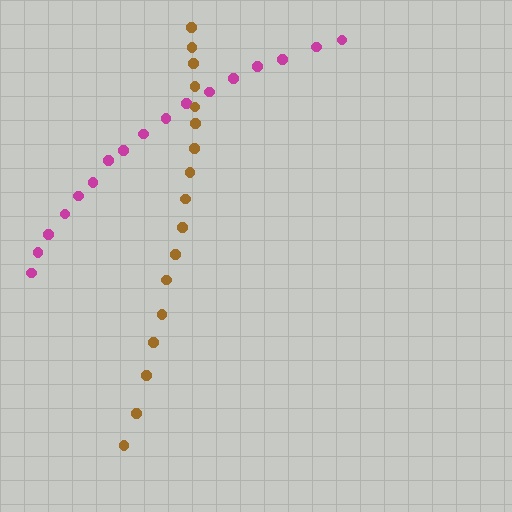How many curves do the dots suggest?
There are 2 distinct paths.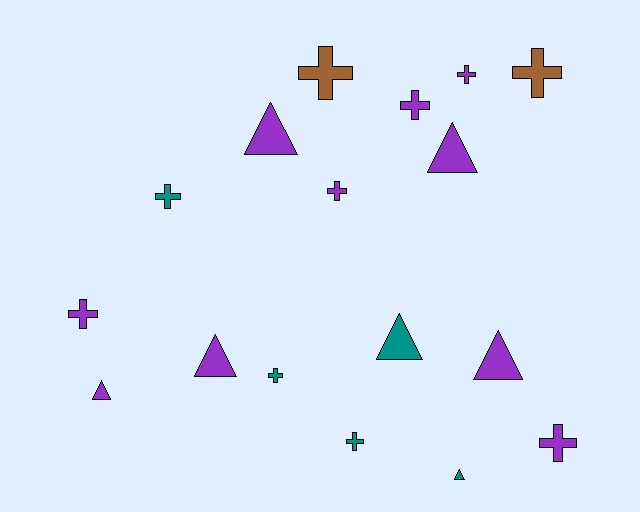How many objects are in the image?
There are 17 objects.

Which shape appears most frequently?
Cross, with 10 objects.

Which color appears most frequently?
Purple, with 10 objects.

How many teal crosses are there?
There are 3 teal crosses.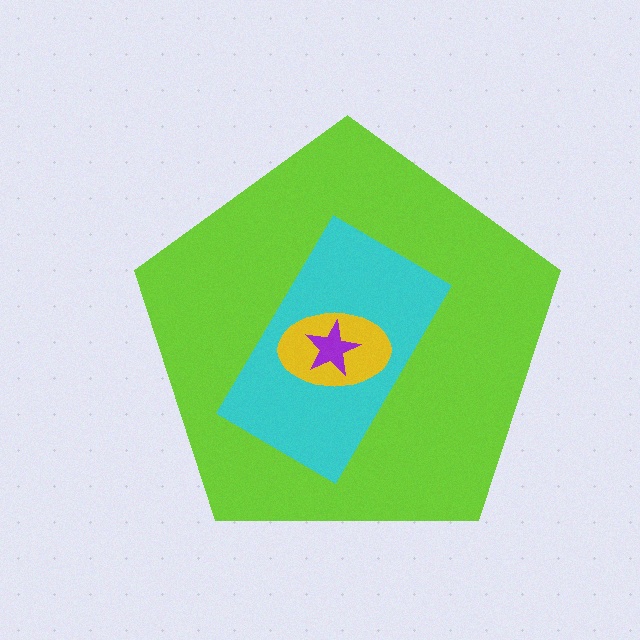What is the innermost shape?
The purple star.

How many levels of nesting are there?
4.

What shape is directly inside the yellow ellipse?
The purple star.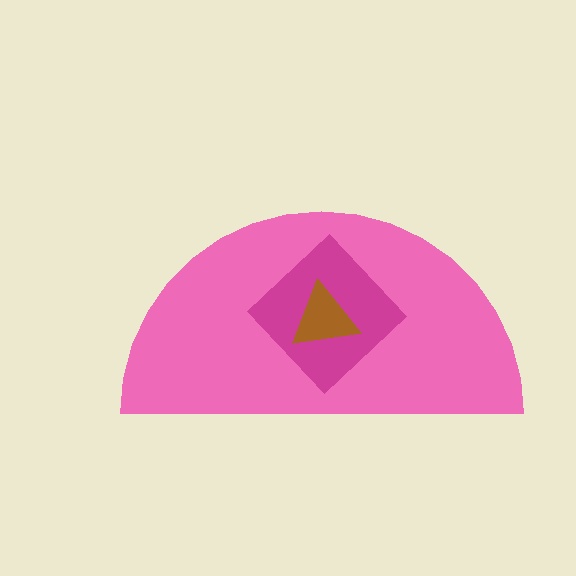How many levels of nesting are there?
3.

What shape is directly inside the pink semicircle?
The magenta diamond.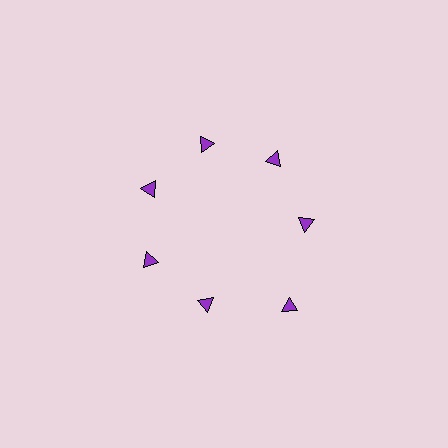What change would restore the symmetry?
The symmetry would be restored by moving it inward, back onto the ring so that all 7 triangles sit at equal angles and equal distance from the center.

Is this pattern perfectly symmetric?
No. The 7 purple triangles are arranged in a ring, but one element near the 5 o'clock position is pushed outward from the center, breaking the 7-fold rotational symmetry.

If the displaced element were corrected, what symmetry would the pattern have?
It would have 7-fold rotational symmetry — the pattern would map onto itself every 51 degrees.